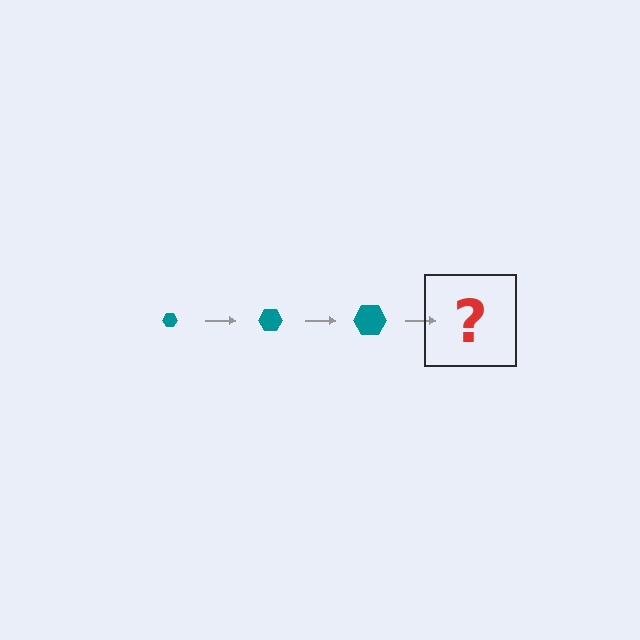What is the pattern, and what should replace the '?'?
The pattern is that the hexagon gets progressively larger each step. The '?' should be a teal hexagon, larger than the previous one.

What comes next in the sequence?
The next element should be a teal hexagon, larger than the previous one.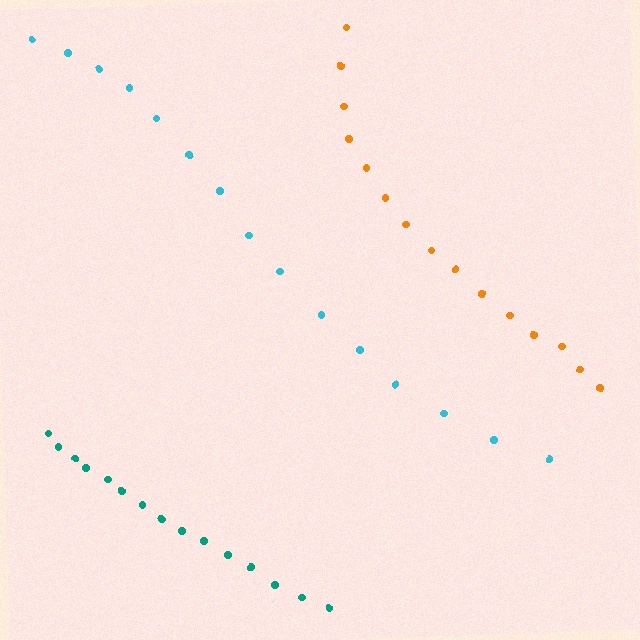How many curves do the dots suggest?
There are 3 distinct paths.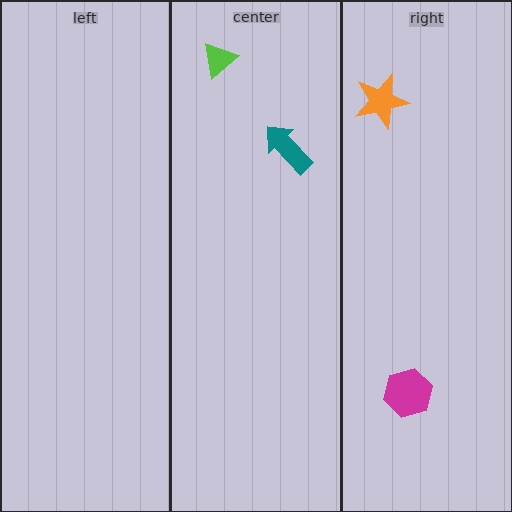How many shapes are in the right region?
2.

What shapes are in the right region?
The magenta hexagon, the orange star.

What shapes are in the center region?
The lime triangle, the teal arrow.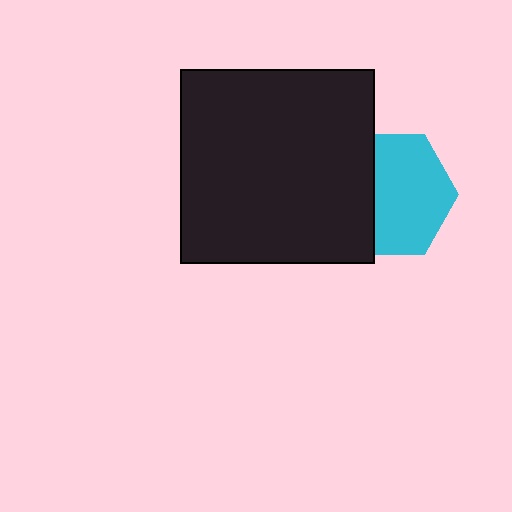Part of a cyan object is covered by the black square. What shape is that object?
It is a hexagon.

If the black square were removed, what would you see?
You would see the complete cyan hexagon.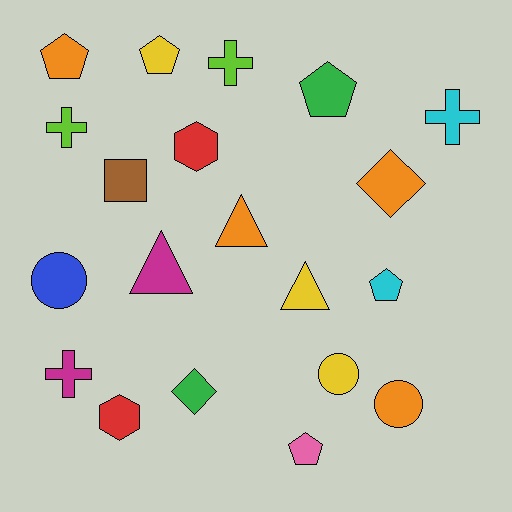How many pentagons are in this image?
There are 5 pentagons.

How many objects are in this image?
There are 20 objects.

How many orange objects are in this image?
There are 4 orange objects.